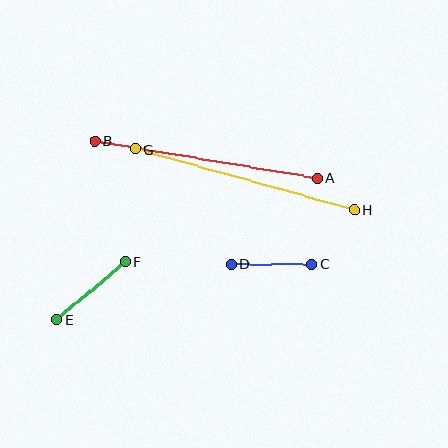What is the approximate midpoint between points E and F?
The midpoint is at approximately (91, 291) pixels.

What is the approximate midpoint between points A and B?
The midpoint is at approximately (206, 160) pixels.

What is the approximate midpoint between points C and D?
The midpoint is at approximately (272, 264) pixels.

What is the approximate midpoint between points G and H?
The midpoint is at approximately (245, 179) pixels.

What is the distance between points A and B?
The distance is approximately 226 pixels.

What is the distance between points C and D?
The distance is approximately 81 pixels.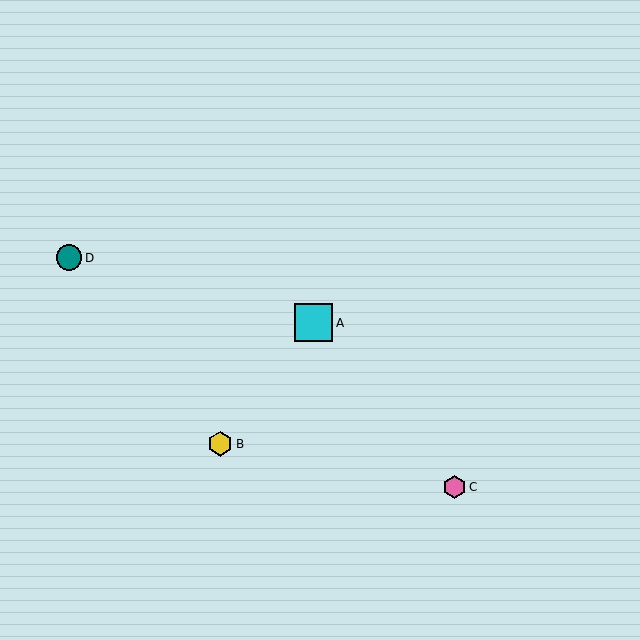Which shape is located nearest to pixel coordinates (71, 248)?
The teal circle (labeled D) at (69, 258) is nearest to that location.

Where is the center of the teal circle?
The center of the teal circle is at (69, 258).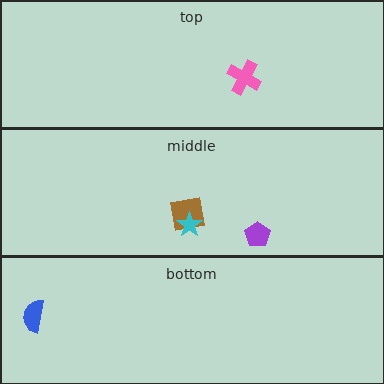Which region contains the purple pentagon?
The middle region.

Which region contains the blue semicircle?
The bottom region.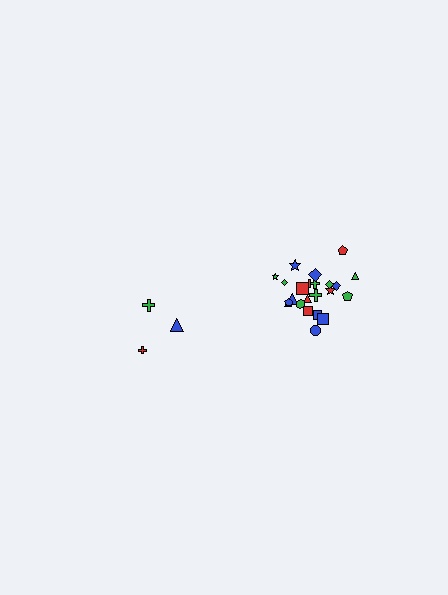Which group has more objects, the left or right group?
The right group.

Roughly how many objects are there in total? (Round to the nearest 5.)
Roughly 30 objects in total.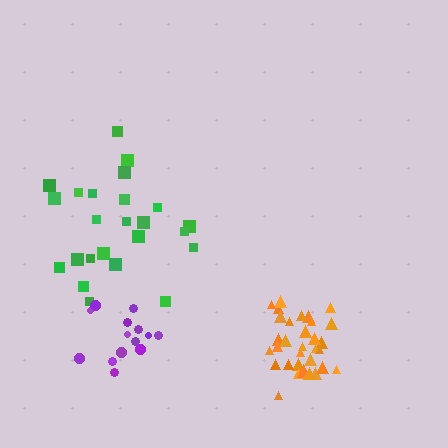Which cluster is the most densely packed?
Orange.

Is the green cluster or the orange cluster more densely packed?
Orange.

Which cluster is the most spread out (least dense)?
Green.